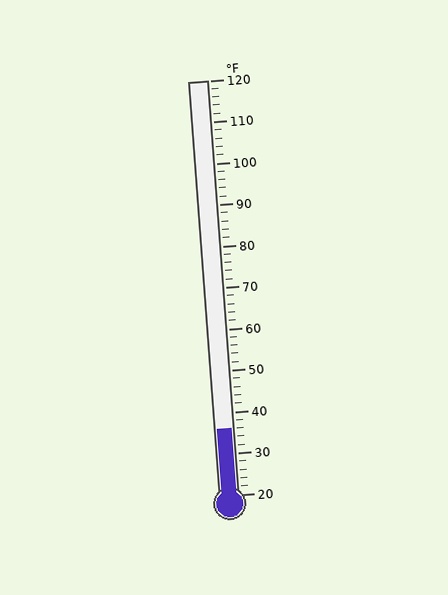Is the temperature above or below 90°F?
The temperature is below 90°F.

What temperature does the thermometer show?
The thermometer shows approximately 36°F.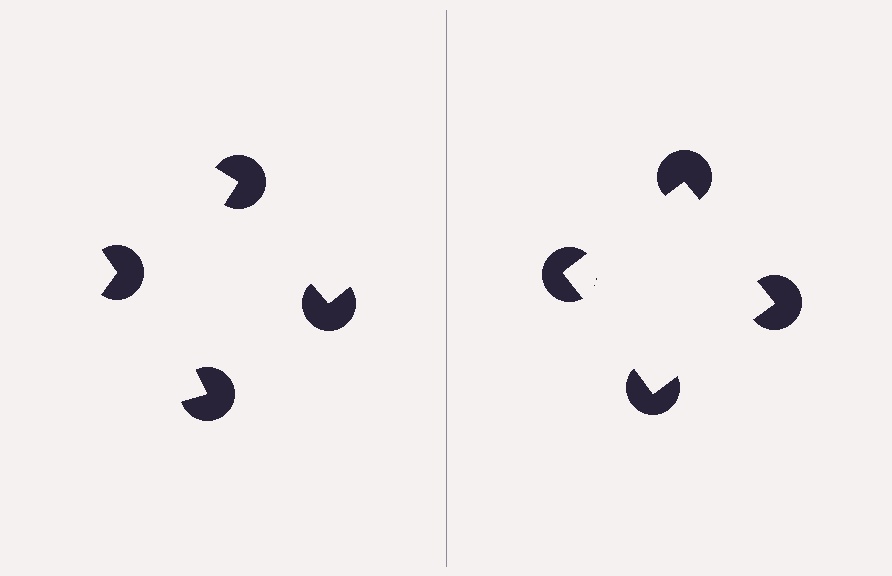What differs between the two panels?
The pac-man discs are positioned identically on both sides; only the wedge orientations differ. On the right they align to a square; on the left they are misaligned.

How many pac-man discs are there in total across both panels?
8 — 4 on each side.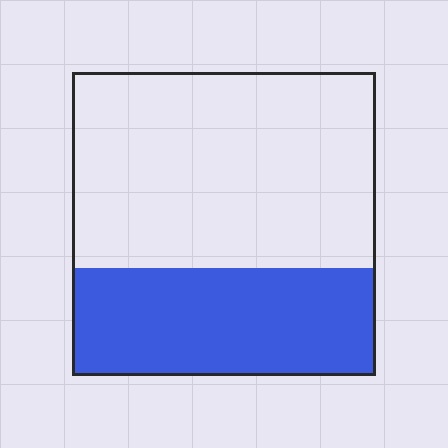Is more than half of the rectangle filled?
No.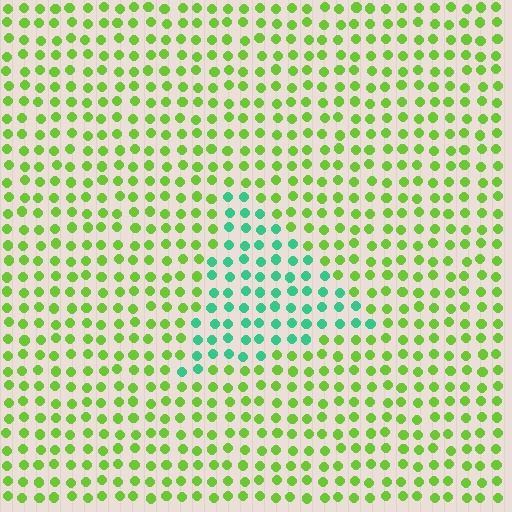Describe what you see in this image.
The image is filled with small lime elements in a uniform arrangement. A triangle-shaped region is visible where the elements are tinted to a slightly different hue, forming a subtle color boundary.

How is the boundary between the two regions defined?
The boundary is defined purely by a slight shift in hue (about 56 degrees). Spacing, size, and orientation are identical on both sides.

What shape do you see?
I see a triangle.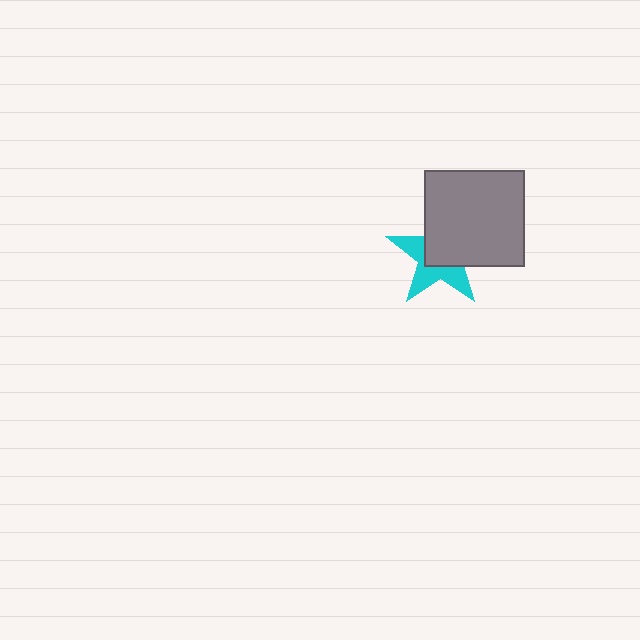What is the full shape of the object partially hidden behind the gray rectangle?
The partially hidden object is a cyan star.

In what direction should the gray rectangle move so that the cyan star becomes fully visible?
The gray rectangle should move toward the upper-right. That is the shortest direction to clear the overlap and leave the cyan star fully visible.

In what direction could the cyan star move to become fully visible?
The cyan star could move toward the lower-left. That would shift it out from behind the gray rectangle entirely.